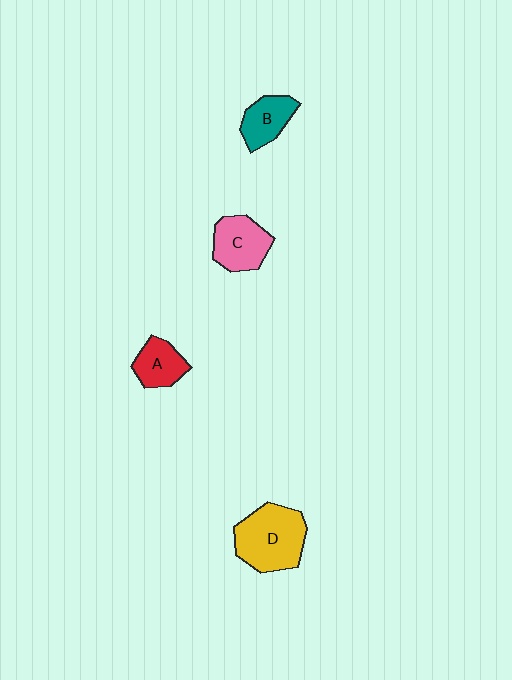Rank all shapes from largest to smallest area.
From largest to smallest: D (yellow), C (pink), B (teal), A (red).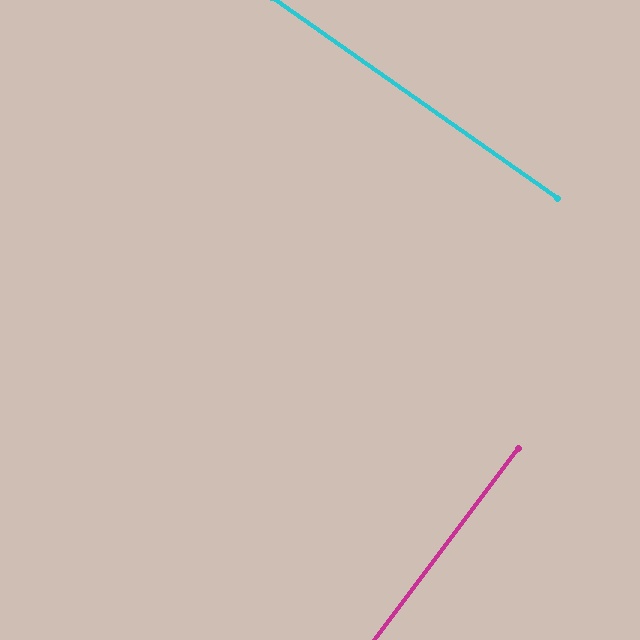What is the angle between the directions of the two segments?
Approximately 88 degrees.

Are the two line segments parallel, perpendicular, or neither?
Perpendicular — they meet at approximately 88°.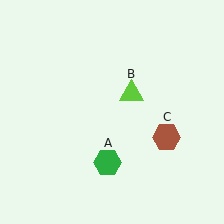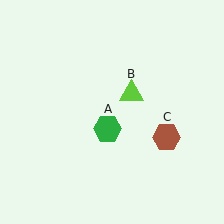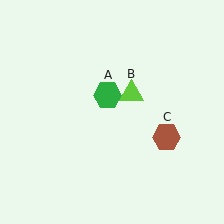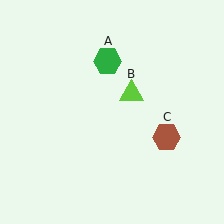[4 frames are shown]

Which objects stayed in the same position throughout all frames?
Lime triangle (object B) and brown hexagon (object C) remained stationary.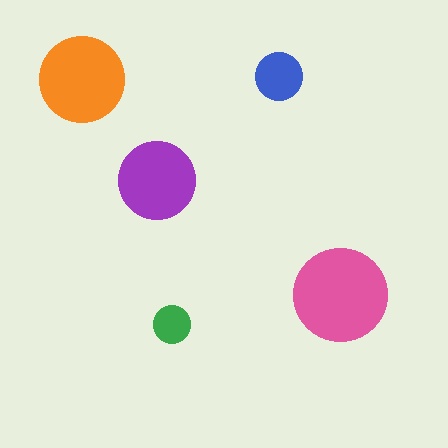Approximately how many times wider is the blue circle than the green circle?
About 1.5 times wider.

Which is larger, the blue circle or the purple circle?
The purple one.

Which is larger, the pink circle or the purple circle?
The pink one.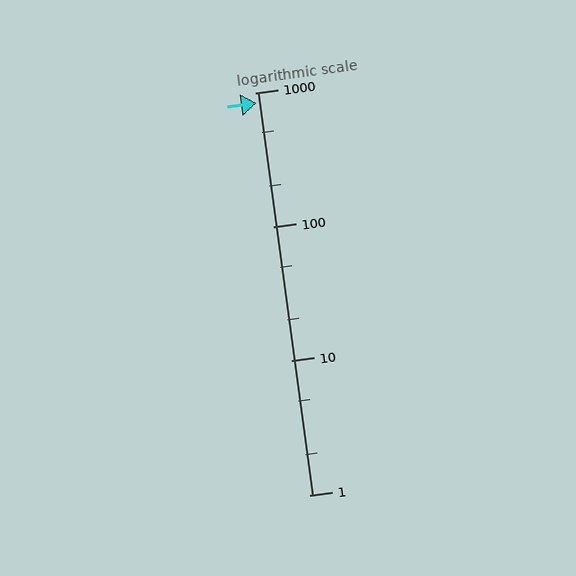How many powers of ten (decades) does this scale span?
The scale spans 3 decades, from 1 to 1000.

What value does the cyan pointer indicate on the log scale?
The pointer indicates approximately 830.